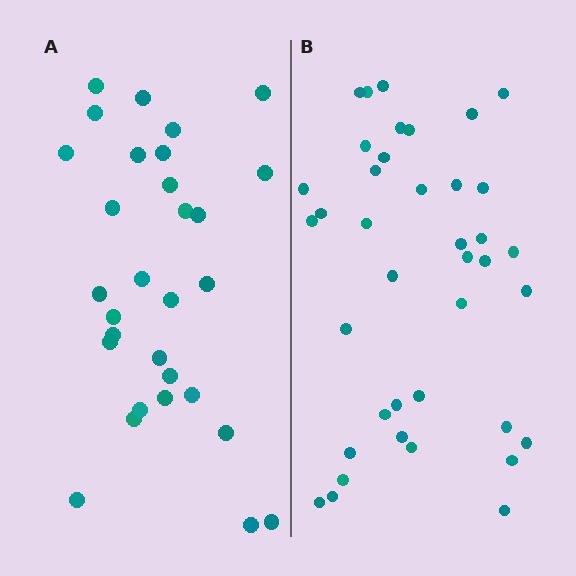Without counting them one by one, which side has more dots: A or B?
Region B (the right region) has more dots.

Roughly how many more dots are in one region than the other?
Region B has roughly 8 or so more dots than region A.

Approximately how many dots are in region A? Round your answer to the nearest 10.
About 30 dots.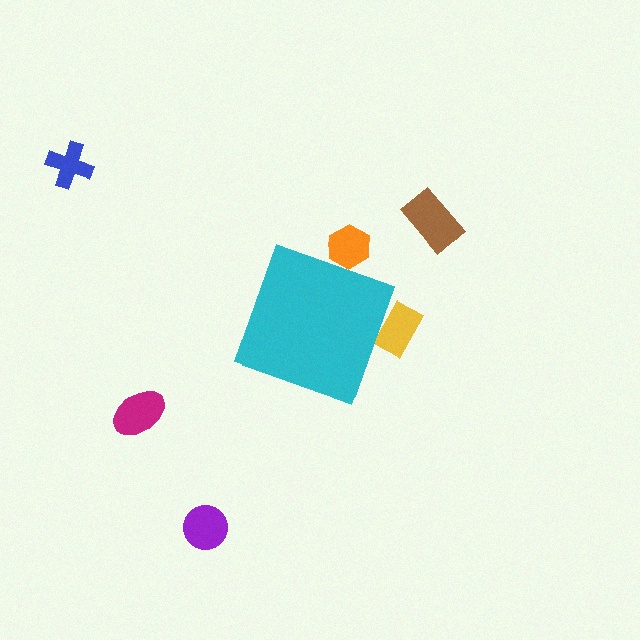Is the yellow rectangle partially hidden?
Yes, the yellow rectangle is partially hidden behind the cyan diamond.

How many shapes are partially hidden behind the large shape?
2 shapes are partially hidden.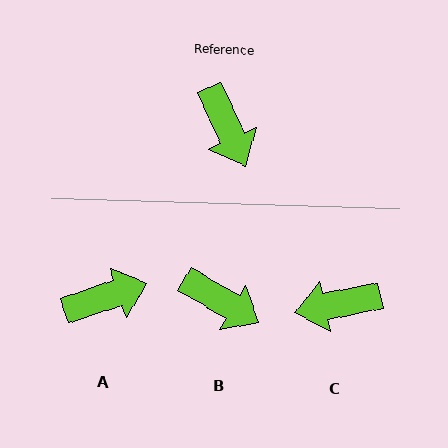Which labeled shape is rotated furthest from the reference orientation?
C, about 104 degrees away.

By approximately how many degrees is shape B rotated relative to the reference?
Approximately 35 degrees counter-clockwise.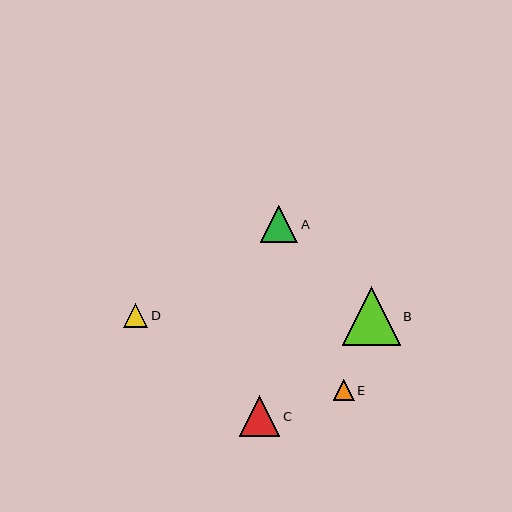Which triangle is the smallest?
Triangle E is the smallest with a size of approximately 21 pixels.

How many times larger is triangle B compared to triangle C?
Triangle B is approximately 1.4 times the size of triangle C.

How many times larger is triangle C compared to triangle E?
Triangle C is approximately 1.9 times the size of triangle E.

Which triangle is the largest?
Triangle B is the largest with a size of approximately 58 pixels.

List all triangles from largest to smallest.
From largest to smallest: B, C, A, D, E.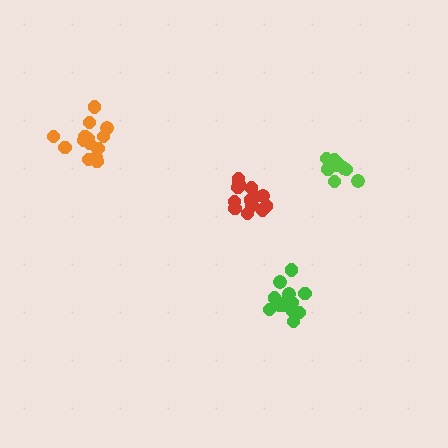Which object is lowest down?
The green cluster is bottommost.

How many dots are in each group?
Group 1: 14 dots, Group 2: 14 dots, Group 3: 13 dots, Group 4: 11 dots (52 total).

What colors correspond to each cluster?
The clusters are colored: red, orange, green, lime.